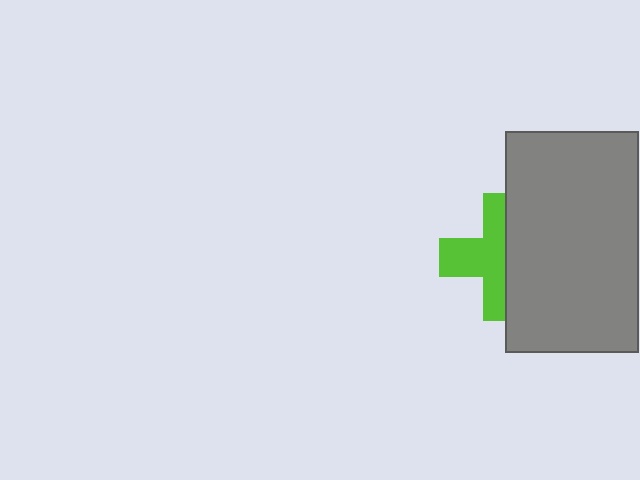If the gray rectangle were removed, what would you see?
You would see the complete lime cross.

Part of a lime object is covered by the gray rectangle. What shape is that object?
It is a cross.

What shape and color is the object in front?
The object in front is a gray rectangle.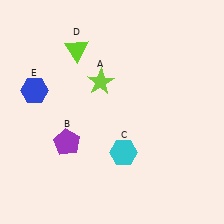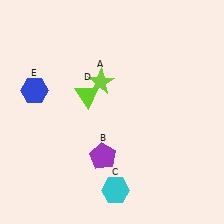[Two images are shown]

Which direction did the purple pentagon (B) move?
The purple pentagon (B) moved right.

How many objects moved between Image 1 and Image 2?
3 objects moved between the two images.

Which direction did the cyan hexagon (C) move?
The cyan hexagon (C) moved down.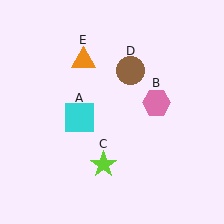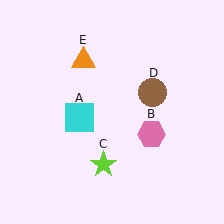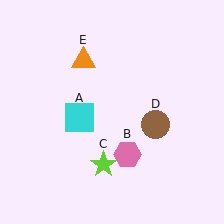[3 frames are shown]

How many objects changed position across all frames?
2 objects changed position: pink hexagon (object B), brown circle (object D).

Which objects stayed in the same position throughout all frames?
Cyan square (object A) and lime star (object C) and orange triangle (object E) remained stationary.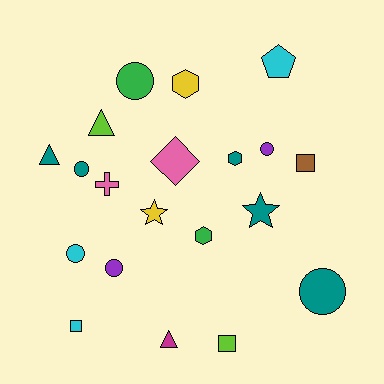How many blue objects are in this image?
There are no blue objects.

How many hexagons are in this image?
There are 3 hexagons.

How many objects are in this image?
There are 20 objects.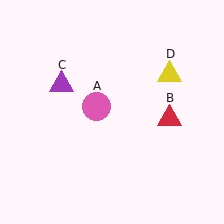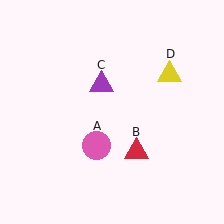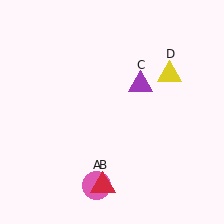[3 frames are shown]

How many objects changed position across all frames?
3 objects changed position: pink circle (object A), red triangle (object B), purple triangle (object C).